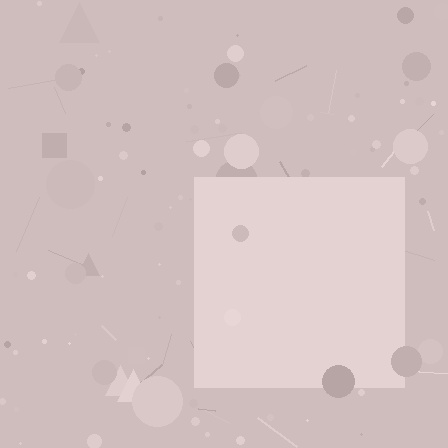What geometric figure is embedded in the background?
A square is embedded in the background.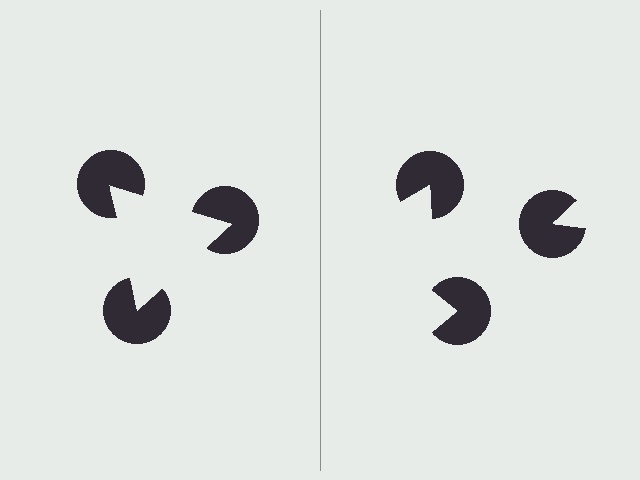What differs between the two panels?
The pac-man discs are positioned identically on both sides; only the wedge orientations differ. On the left they align to a triangle; on the right they are misaligned.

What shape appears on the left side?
An illusory triangle.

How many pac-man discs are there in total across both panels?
6 — 3 on each side.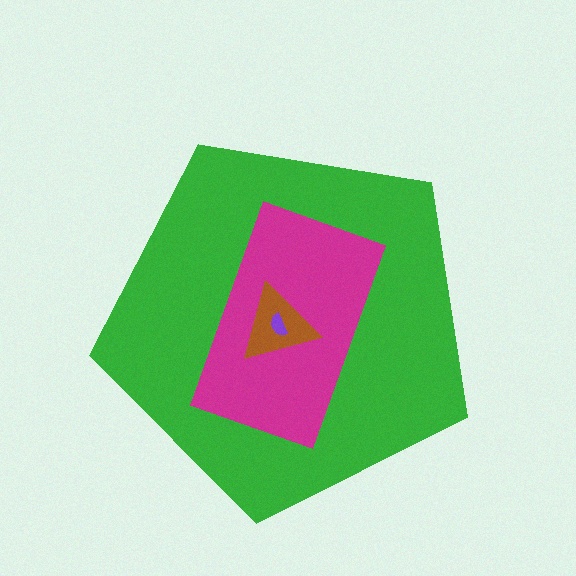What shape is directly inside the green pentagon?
The magenta rectangle.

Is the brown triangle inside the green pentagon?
Yes.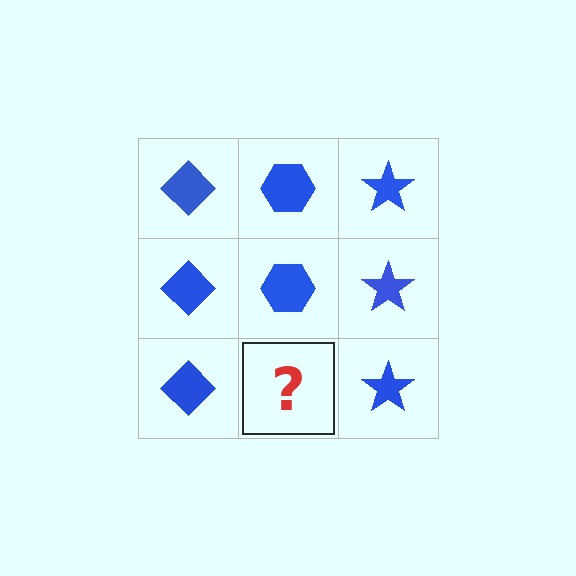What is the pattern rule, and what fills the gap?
The rule is that each column has a consistent shape. The gap should be filled with a blue hexagon.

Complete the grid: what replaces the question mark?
The question mark should be replaced with a blue hexagon.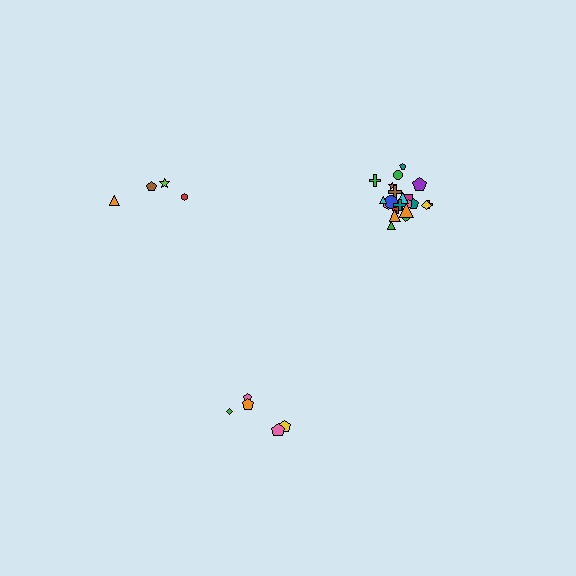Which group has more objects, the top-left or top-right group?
The top-right group.